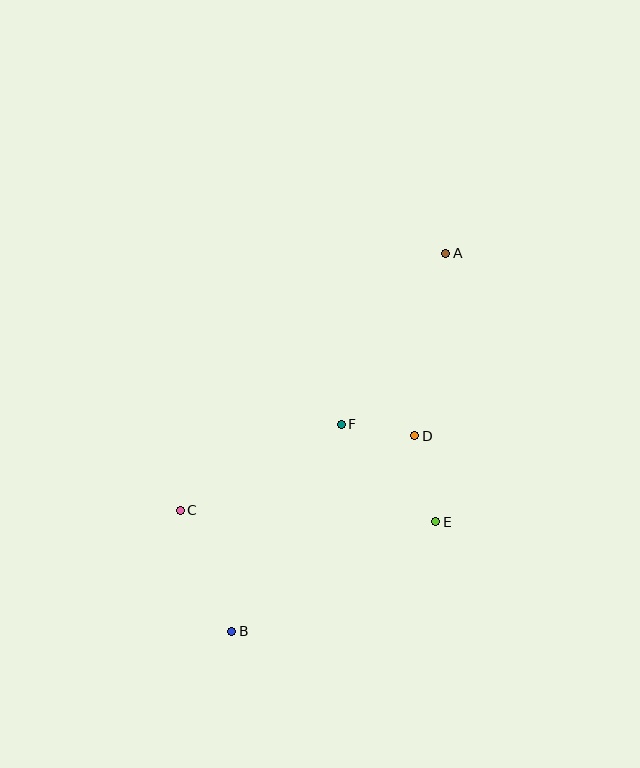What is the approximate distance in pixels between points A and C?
The distance between A and C is approximately 369 pixels.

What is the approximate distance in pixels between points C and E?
The distance between C and E is approximately 255 pixels.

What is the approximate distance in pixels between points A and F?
The distance between A and F is approximately 200 pixels.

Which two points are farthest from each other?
Points A and B are farthest from each other.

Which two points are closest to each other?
Points D and F are closest to each other.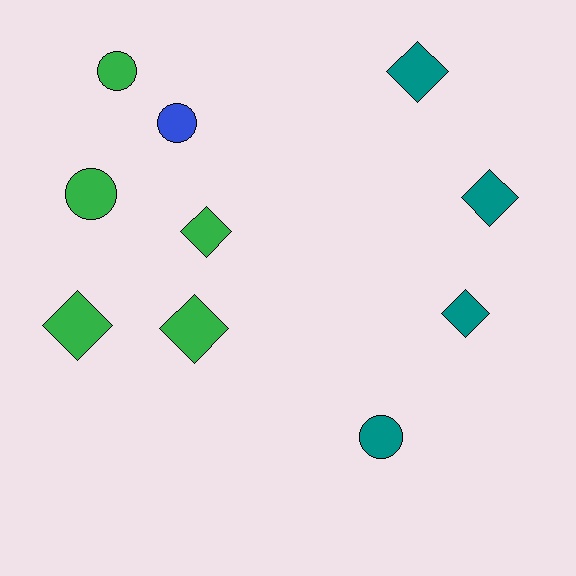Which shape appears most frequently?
Diamond, with 6 objects.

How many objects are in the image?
There are 10 objects.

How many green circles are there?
There are 2 green circles.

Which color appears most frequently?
Green, with 5 objects.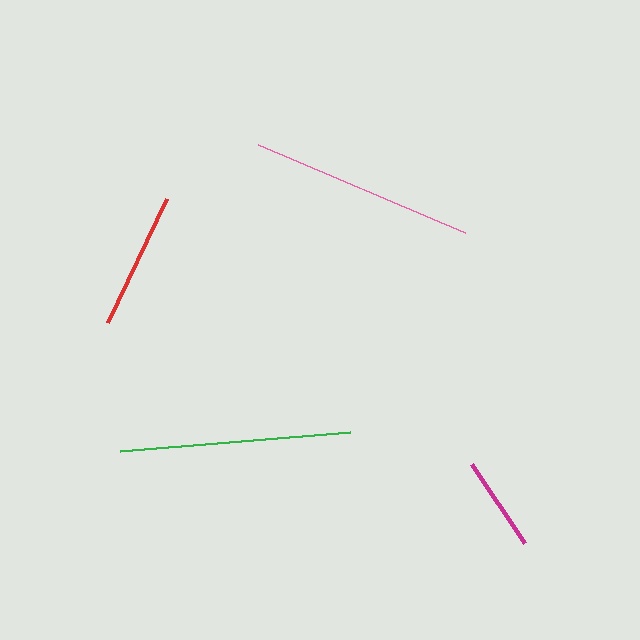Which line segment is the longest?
The green line is the longest at approximately 231 pixels.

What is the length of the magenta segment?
The magenta segment is approximately 95 pixels long.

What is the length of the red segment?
The red segment is approximately 137 pixels long.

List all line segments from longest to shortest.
From longest to shortest: green, pink, red, magenta.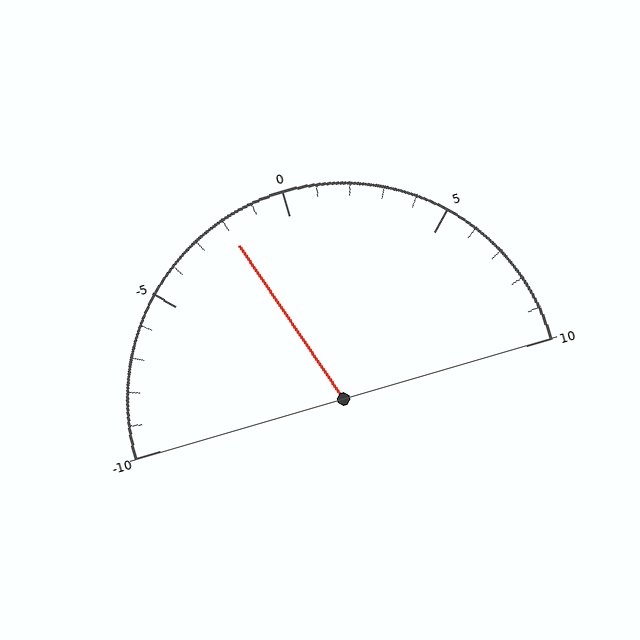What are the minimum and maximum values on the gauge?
The gauge ranges from -10 to 10.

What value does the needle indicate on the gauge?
The needle indicates approximately -2.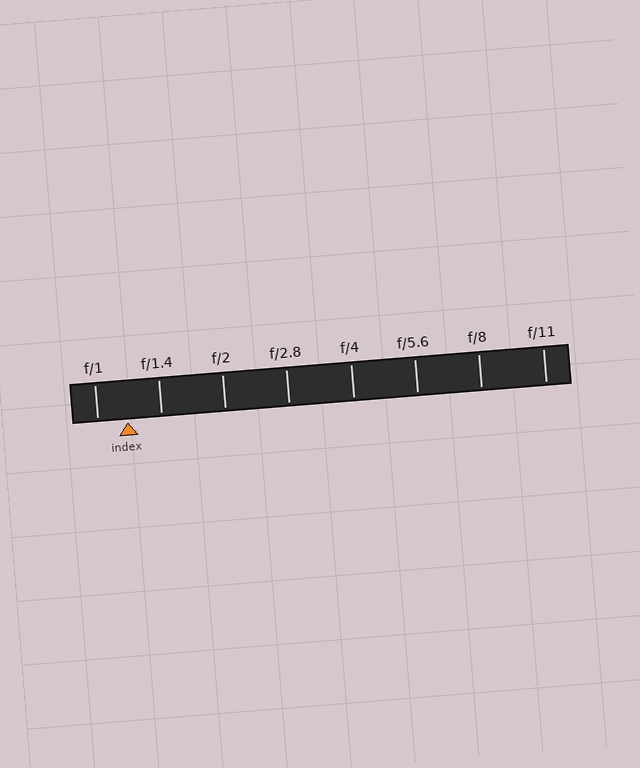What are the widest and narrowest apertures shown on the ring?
The widest aperture shown is f/1 and the narrowest is f/11.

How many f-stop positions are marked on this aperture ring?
There are 8 f-stop positions marked.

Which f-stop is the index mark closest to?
The index mark is closest to f/1.